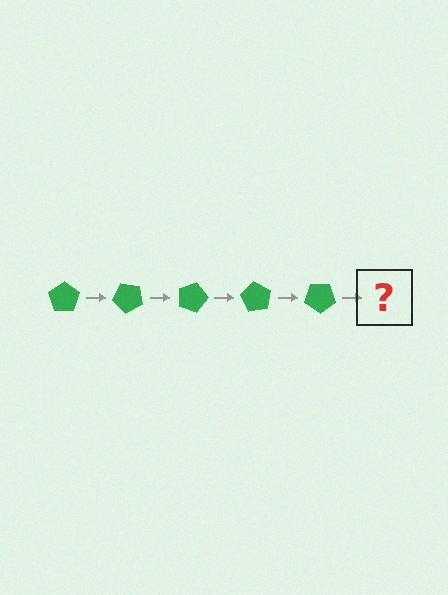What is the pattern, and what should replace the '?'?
The pattern is that the pentagon rotates 45 degrees each step. The '?' should be a green pentagon rotated 225 degrees.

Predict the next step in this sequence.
The next step is a green pentagon rotated 225 degrees.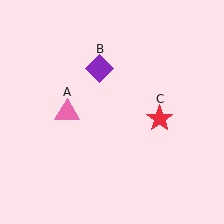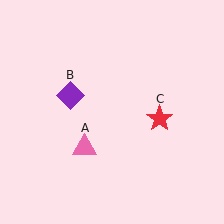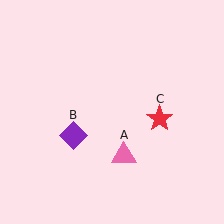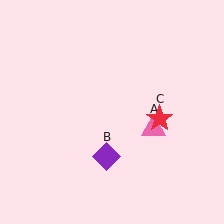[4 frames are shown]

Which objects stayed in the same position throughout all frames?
Red star (object C) remained stationary.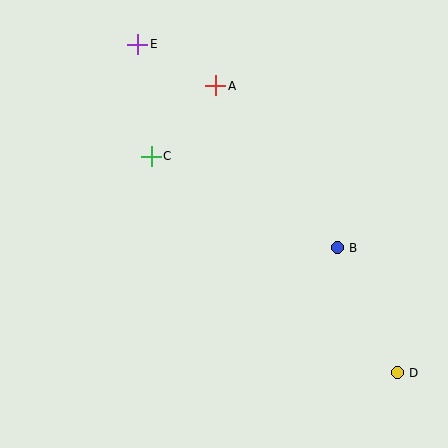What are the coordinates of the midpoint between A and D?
The midpoint between A and D is at (306, 229).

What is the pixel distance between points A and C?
The distance between A and C is 95 pixels.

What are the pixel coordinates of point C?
Point C is at (151, 156).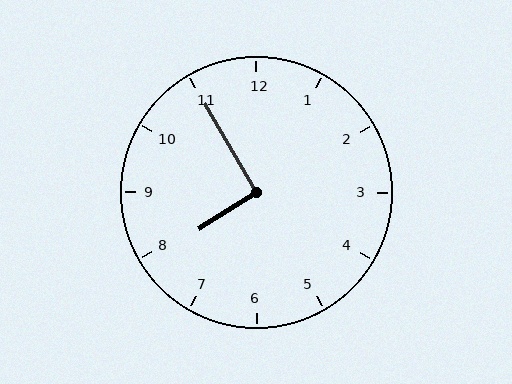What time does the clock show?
7:55.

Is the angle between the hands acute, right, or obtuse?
It is right.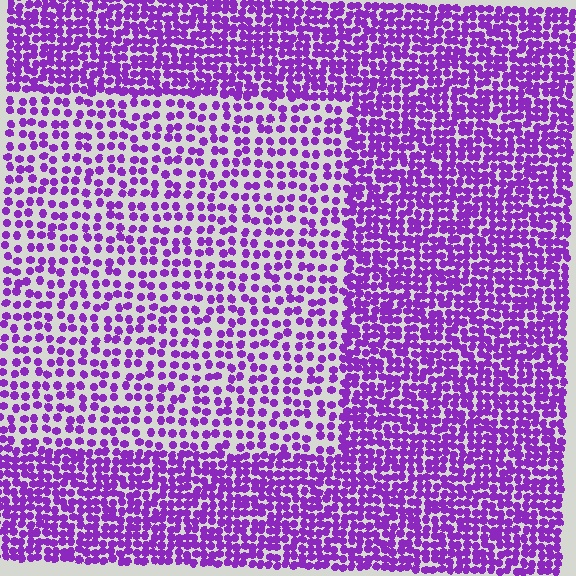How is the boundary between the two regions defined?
The boundary is defined by a change in element density (approximately 1.9x ratio). All elements are the same color, size, and shape.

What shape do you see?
I see a rectangle.